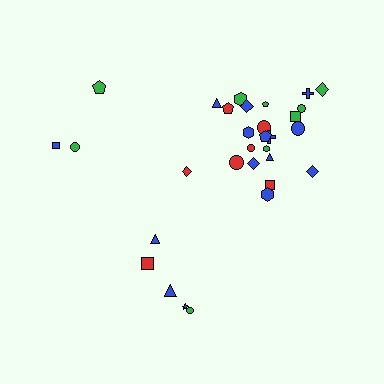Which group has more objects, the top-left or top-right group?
The top-right group.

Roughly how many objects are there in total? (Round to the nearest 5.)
Roughly 30 objects in total.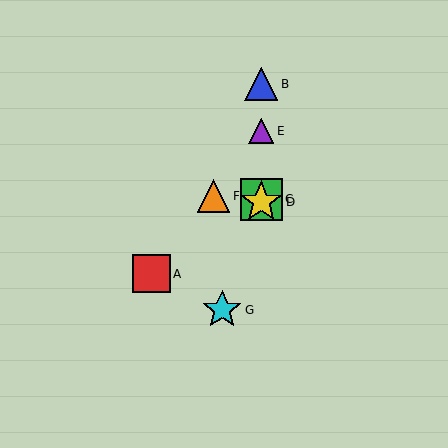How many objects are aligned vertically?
4 objects (B, C, D, E) are aligned vertically.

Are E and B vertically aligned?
Yes, both are at x≈261.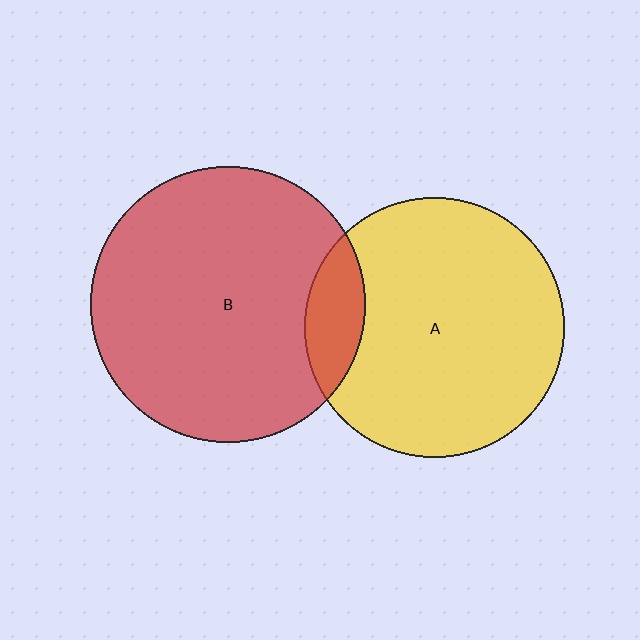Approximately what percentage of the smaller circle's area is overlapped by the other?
Approximately 15%.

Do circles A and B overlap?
Yes.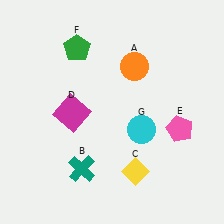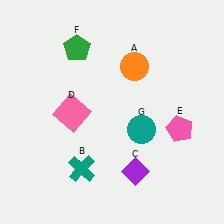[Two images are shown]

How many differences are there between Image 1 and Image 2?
There are 3 differences between the two images.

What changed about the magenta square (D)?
In Image 1, D is magenta. In Image 2, it changed to pink.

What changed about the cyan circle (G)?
In Image 1, G is cyan. In Image 2, it changed to teal.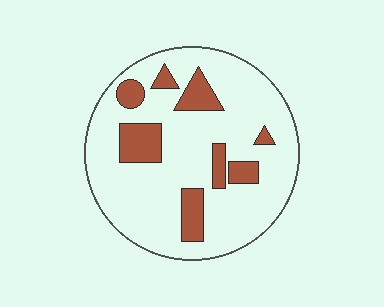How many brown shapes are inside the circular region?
8.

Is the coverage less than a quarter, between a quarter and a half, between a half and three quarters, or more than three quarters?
Less than a quarter.